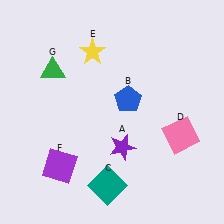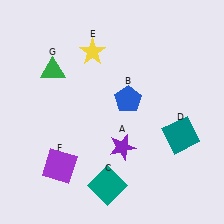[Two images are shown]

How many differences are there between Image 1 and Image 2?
There is 1 difference between the two images.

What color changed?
The square (D) changed from pink in Image 1 to teal in Image 2.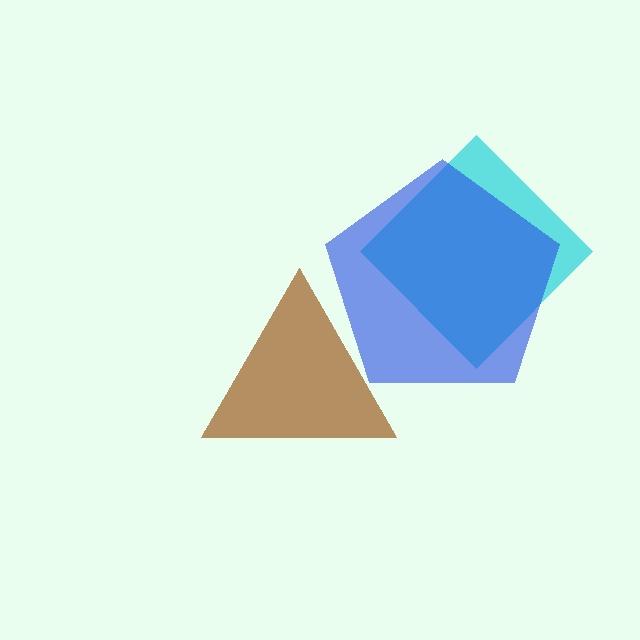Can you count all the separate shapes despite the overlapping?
Yes, there are 3 separate shapes.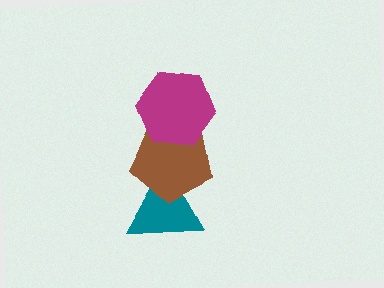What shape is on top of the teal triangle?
The brown pentagon is on top of the teal triangle.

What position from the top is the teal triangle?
The teal triangle is 3rd from the top.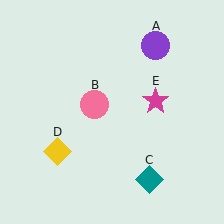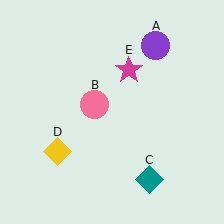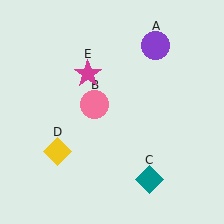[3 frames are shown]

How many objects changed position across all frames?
1 object changed position: magenta star (object E).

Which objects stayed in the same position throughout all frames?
Purple circle (object A) and pink circle (object B) and teal diamond (object C) and yellow diamond (object D) remained stationary.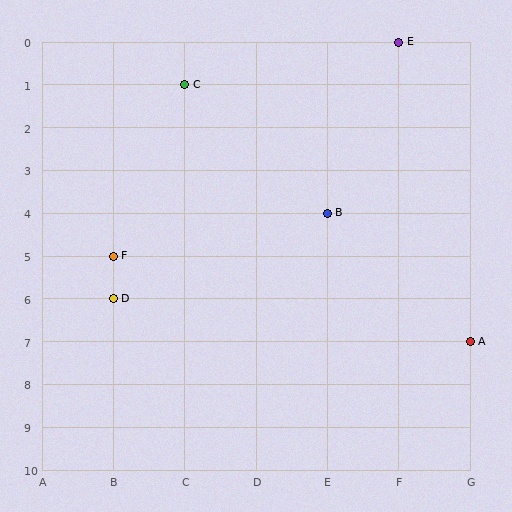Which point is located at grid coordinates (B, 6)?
Point D is at (B, 6).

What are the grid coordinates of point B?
Point B is at grid coordinates (E, 4).